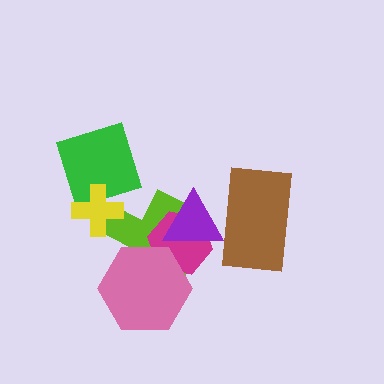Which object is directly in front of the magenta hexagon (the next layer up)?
The purple triangle is directly in front of the magenta hexagon.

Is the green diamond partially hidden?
Yes, it is partially covered by another shape.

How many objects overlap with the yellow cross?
2 objects overlap with the yellow cross.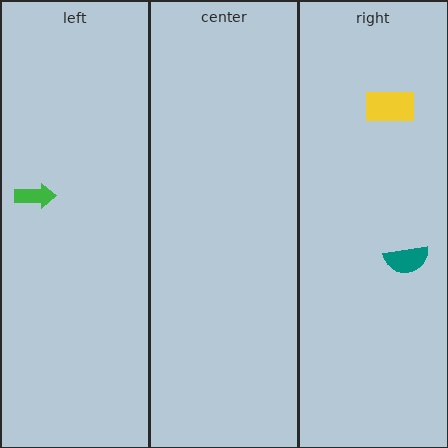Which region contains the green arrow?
The left region.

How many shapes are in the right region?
2.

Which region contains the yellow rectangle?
The right region.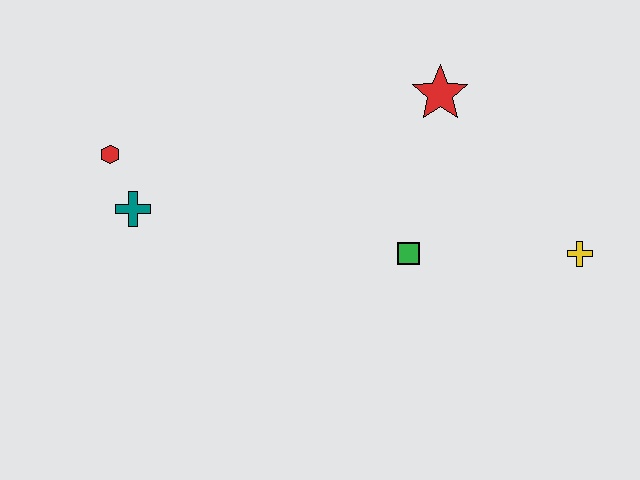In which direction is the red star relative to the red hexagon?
The red star is to the right of the red hexagon.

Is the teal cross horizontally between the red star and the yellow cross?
No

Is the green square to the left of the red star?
Yes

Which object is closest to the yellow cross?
The green square is closest to the yellow cross.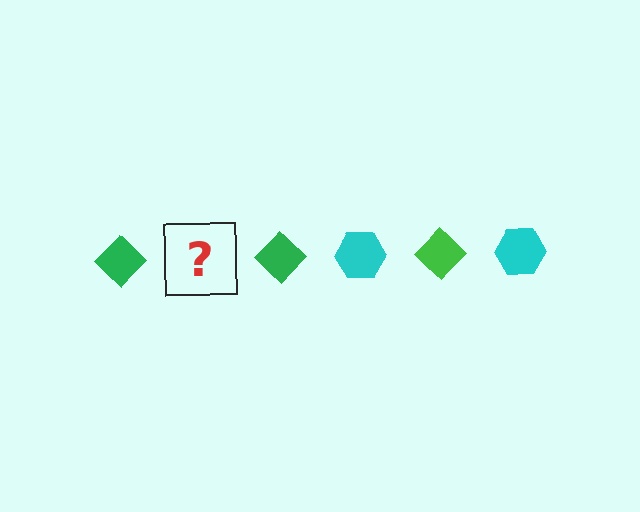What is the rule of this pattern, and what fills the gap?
The rule is that the pattern alternates between green diamond and cyan hexagon. The gap should be filled with a cyan hexagon.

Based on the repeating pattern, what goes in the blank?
The blank should be a cyan hexagon.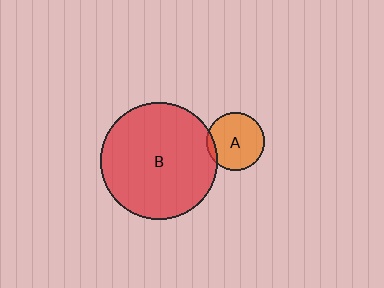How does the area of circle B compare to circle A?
Approximately 4.1 times.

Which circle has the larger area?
Circle B (red).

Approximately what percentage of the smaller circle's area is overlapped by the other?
Approximately 10%.